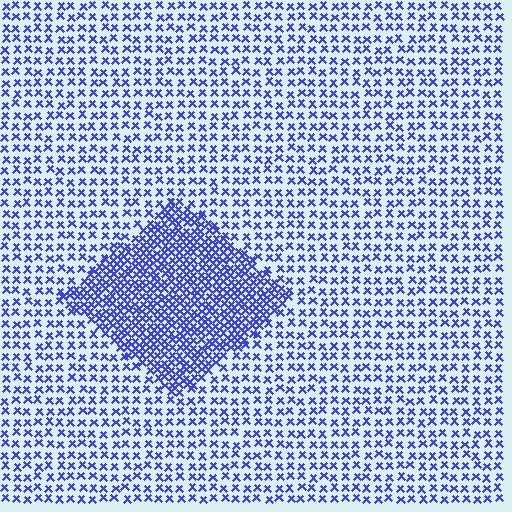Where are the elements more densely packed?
The elements are more densely packed inside the diamond boundary.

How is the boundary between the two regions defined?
The boundary is defined by a change in element density (approximately 2.2x ratio). All elements are the same color, size, and shape.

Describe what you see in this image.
The image contains small blue elements arranged at two different densities. A diamond-shaped region is visible where the elements are more densely packed than the surrounding area.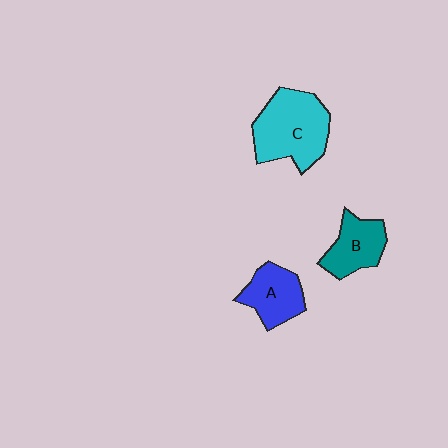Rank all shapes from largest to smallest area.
From largest to smallest: C (cyan), A (blue), B (teal).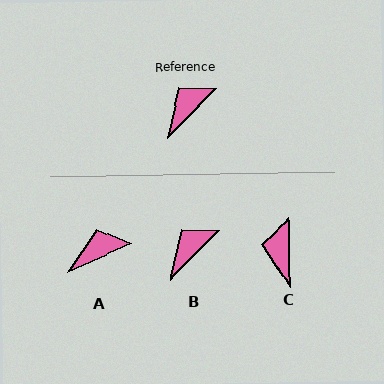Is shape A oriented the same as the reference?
No, it is off by about 22 degrees.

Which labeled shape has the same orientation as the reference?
B.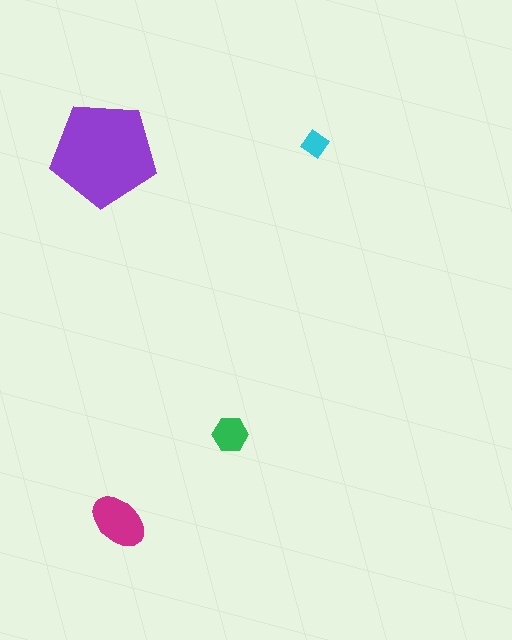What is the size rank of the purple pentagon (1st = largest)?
1st.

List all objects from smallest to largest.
The cyan diamond, the green hexagon, the magenta ellipse, the purple pentagon.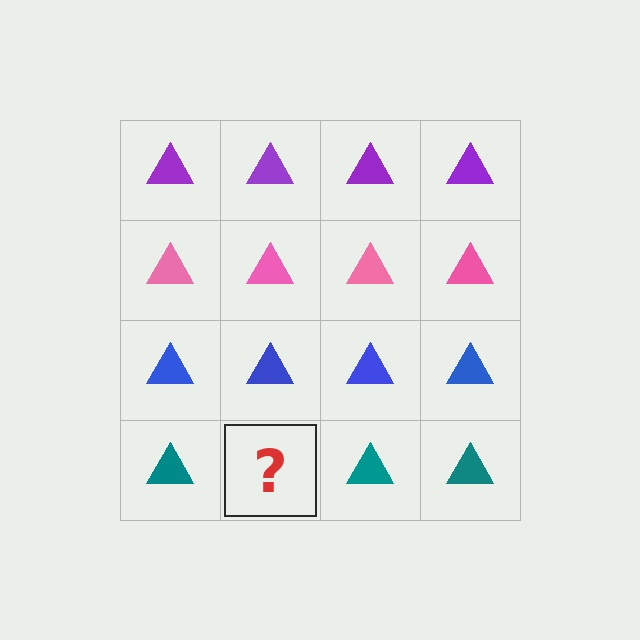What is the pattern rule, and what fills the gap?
The rule is that each row has a consistent color. The gap should be filled with a teal triangle.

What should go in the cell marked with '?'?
The missing cell should contain a teal triangle.